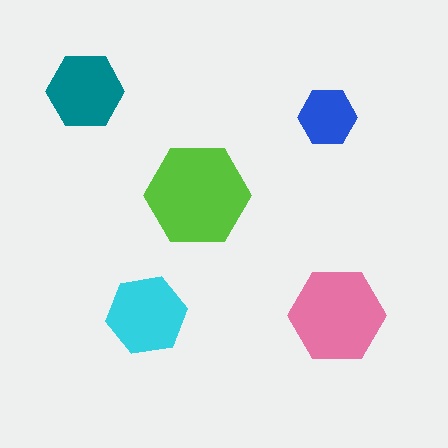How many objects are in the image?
There are 5 objects in the image.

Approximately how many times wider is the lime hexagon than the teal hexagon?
About 1.5 times wider.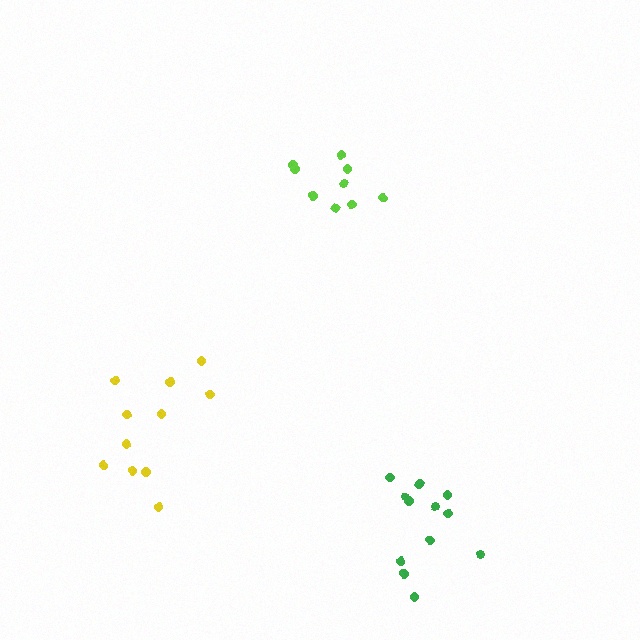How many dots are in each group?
Group 1: 11 dots, Group 2: 9 dots, Group 3: 12 dots (32 total).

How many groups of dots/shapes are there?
There are 3 groups.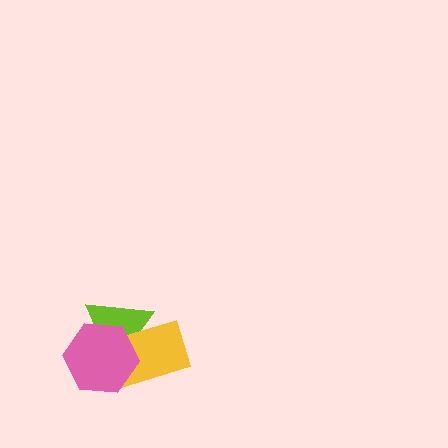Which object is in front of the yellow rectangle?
The pink hexagon is in front of the yellow rectangle.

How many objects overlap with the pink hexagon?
2 objects overlap with the pink hexagon.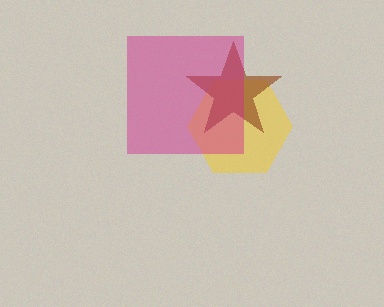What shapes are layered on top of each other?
The layered shapes are: a yellow hexagon, a brown star, a magenta square.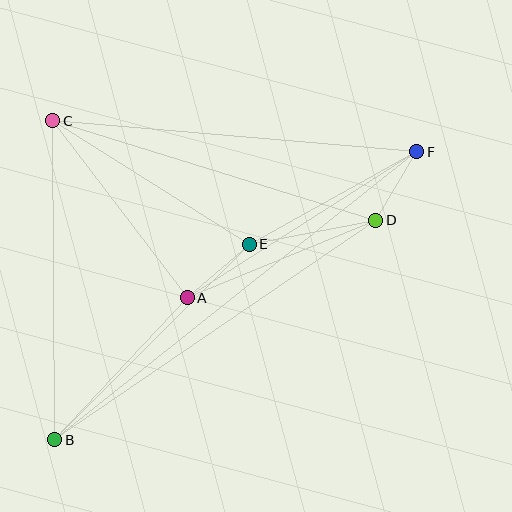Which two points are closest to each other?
Points D and F are closest to each other.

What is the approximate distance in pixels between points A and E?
The distance between A and E is approximately 82 pixels.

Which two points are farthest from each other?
Points B and F are farthest from each other.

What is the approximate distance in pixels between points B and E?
The distance between B and E is approximately 276 pixels.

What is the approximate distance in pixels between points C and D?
The distance between C and D is approximately 338 pixels.